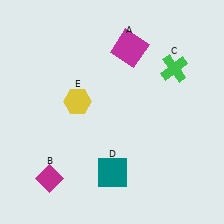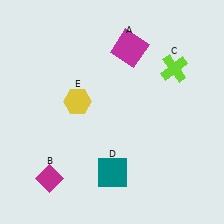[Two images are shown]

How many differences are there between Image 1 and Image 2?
There is 1 difference between the two images.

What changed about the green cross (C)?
In Image 1, C is green. In Image 2, it changed to lime.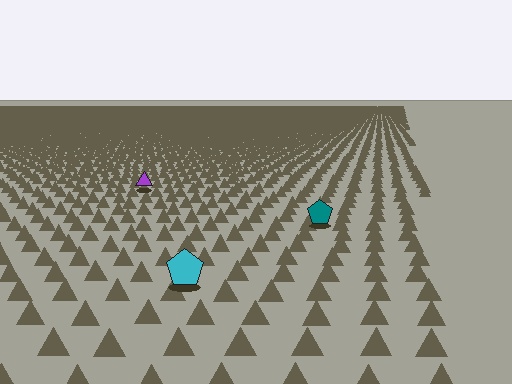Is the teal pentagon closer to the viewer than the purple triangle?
Yes. The teal pentagon is closer — you can tell from the texture gradient: the ground texture is coarser near it.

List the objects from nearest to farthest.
From nearest to farthest: the cyan pentagon, the teal pentagon, the purple triangle.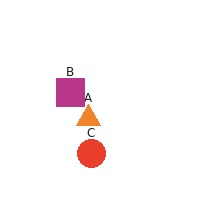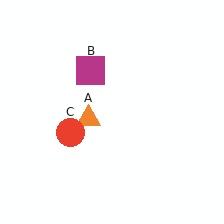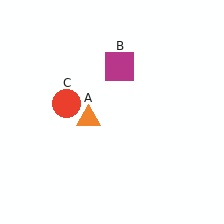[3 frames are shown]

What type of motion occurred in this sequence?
The magenta square (object B), red circle (object C) rotated clockwise around the center of the scene.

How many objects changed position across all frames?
2 objects changed position: magenta square (object B), red circle (object C).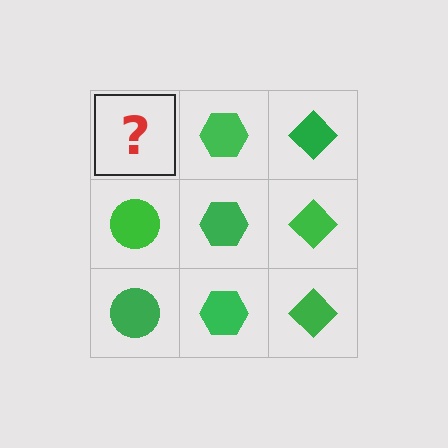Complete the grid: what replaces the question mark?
The question mark should be replaced with a green circle.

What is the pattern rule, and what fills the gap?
The rule is that each column has a consistent shape. The gap should be filled with a green circle.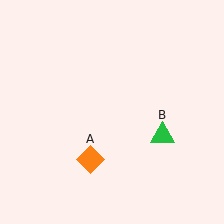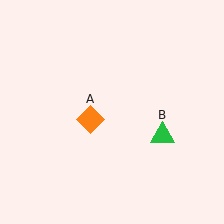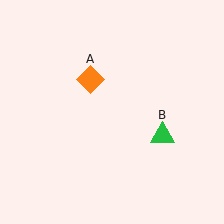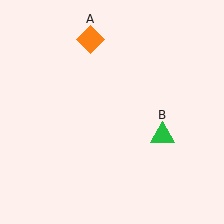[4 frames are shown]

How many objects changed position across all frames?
1 object changed position: orange diamond (object A).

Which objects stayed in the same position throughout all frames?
Green triangle (object B) remained stationary.